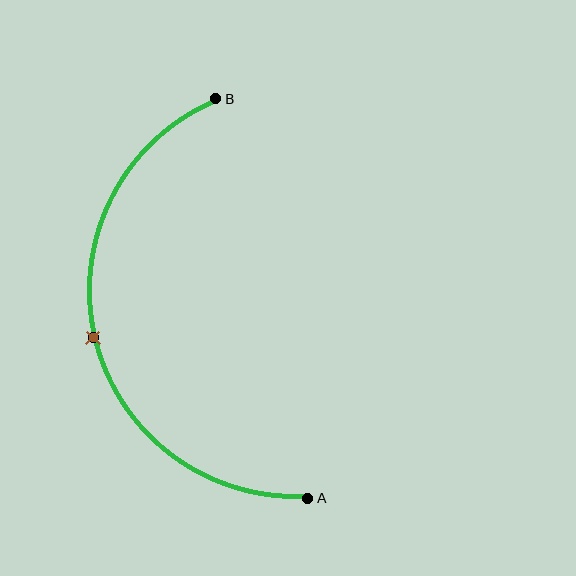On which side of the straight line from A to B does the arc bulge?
The arc bulges to the left of the straight line connecting A and B.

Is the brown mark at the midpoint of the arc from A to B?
Yes. The brown mark lies on the arc at equal arc-length from both A and B — it is the arc midpoint.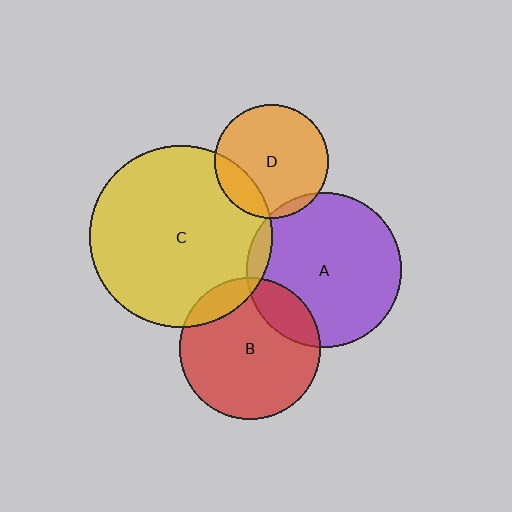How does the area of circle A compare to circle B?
Approximately 1.2 times.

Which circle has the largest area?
Circle C (yellow).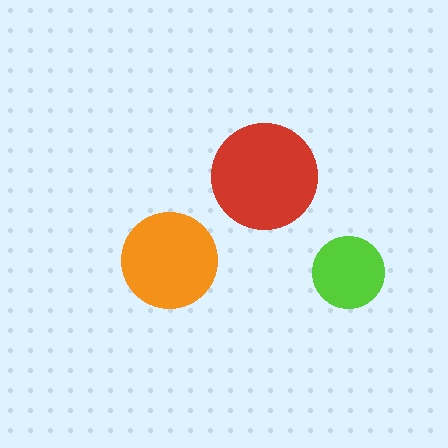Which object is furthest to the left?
The orange circle is leftmost.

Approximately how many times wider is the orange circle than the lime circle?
About 1.5 times wider.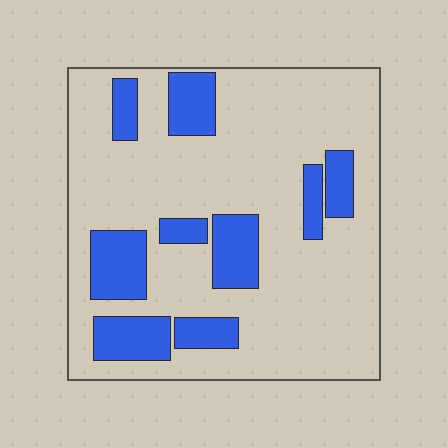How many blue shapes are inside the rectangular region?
9.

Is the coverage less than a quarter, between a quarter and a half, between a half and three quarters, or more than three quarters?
Less than a quarter.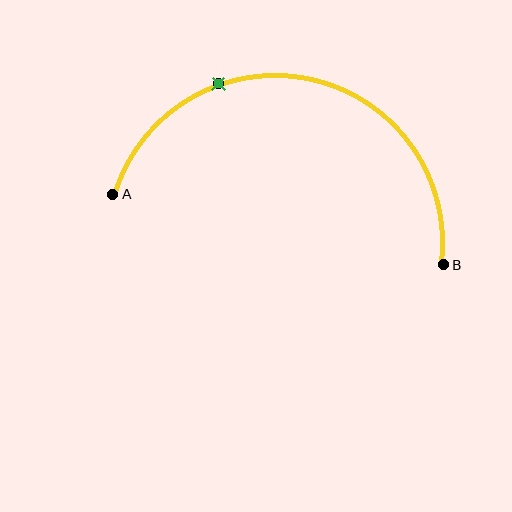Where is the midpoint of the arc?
The arc midpoint is the point on the curve farthest from the straight line joining A and B. It sits above that line.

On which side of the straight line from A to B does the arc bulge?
The arc bulges above the straight line connecting A and B.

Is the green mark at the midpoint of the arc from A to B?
No. The green mark lies on the arc but is closer to endpoint A. The arc midpoint would be at the point on the curve equidistant along the arc from both A and B.